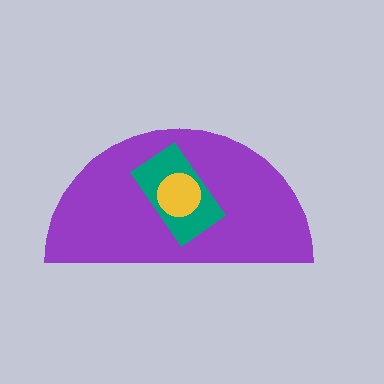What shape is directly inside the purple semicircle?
The teal rectangle.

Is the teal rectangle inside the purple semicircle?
Yes.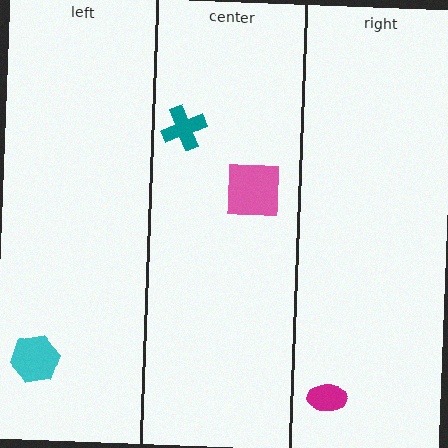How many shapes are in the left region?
1.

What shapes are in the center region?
The teal cross, the pink square.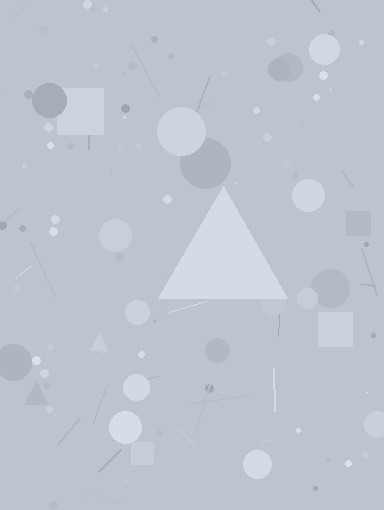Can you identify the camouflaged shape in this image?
The camouflaged shape is a triangle.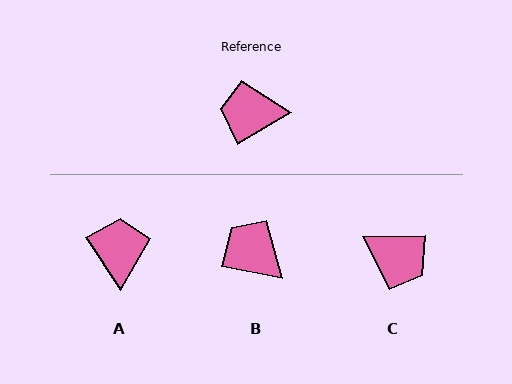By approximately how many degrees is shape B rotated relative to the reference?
Approximately 42 degrees clockwise.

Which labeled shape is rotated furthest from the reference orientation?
C, about 150 degrees away.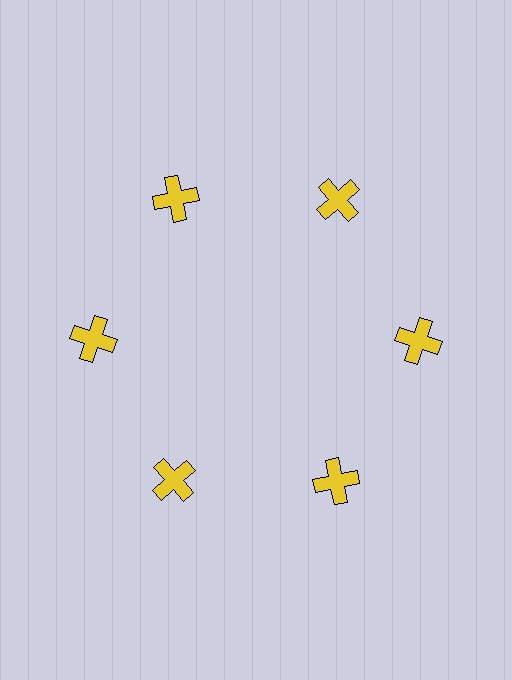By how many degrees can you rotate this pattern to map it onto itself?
The pattern maps onto itself every 60 degrees of rotation.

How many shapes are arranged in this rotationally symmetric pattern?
There are 6 shapes, arranged in 6 groups of 1.